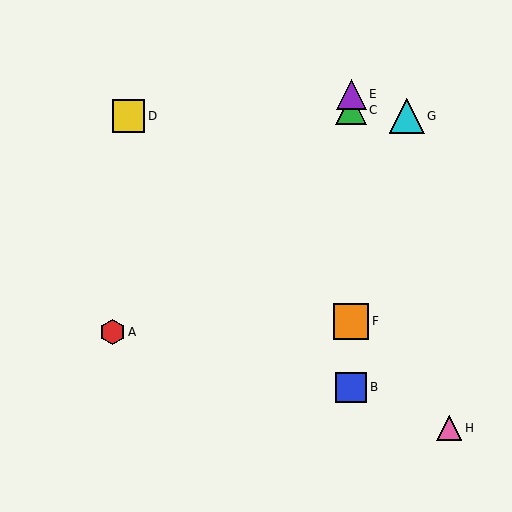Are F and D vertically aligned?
No, F is at x≈351 and D is at x≈128.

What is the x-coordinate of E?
Object E is at x≈351.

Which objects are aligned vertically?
Objects B, C, E, F are aligned vertically.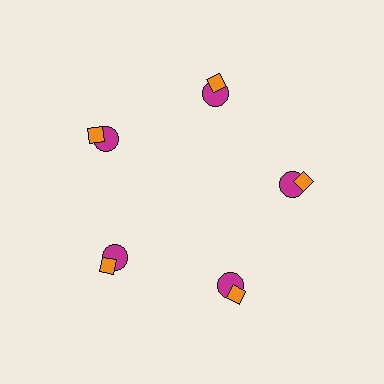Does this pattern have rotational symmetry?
Yes, this pattern has 5-fold rotational symmetry. It looks the same after rotating 72 degrees around the center.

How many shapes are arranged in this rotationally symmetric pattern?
There are 10 shapes, arranged in 5 groups of 2.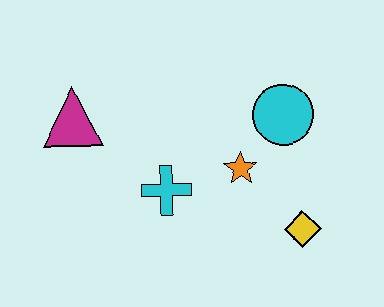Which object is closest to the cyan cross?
The orange star is closest to the cyan cross.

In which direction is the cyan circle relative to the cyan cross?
The cyan circle is to the right of the cyan cross.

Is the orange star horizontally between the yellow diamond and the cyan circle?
No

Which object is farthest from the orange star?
The magenta triangle is farthest from the orange star.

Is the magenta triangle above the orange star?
Yes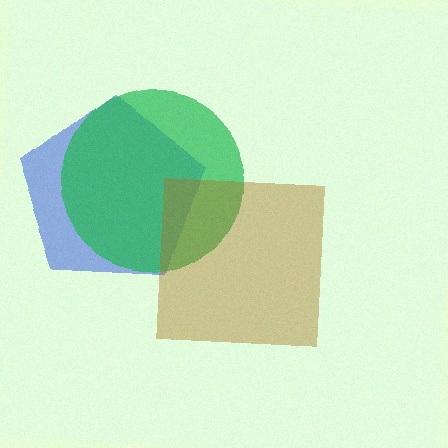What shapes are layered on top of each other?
The layered shapes are: a blue pentagon, a green circle, a brown square.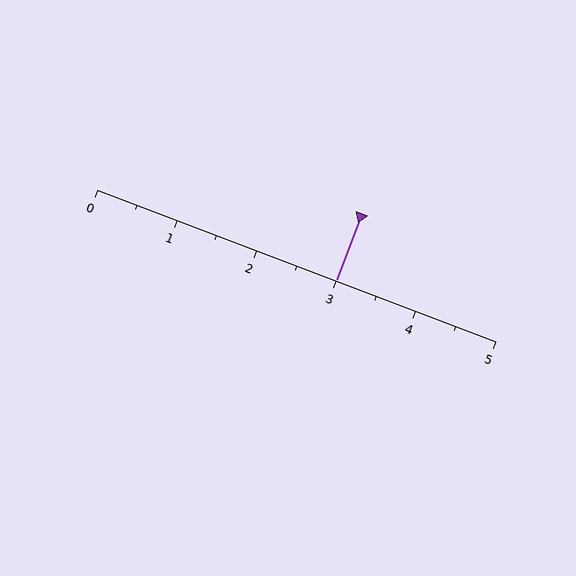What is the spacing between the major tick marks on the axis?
The major ticks are spaced 1 apart.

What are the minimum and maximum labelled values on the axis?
The axis runs from 0 to 5.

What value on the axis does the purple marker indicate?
The marker indicates approximately 3.